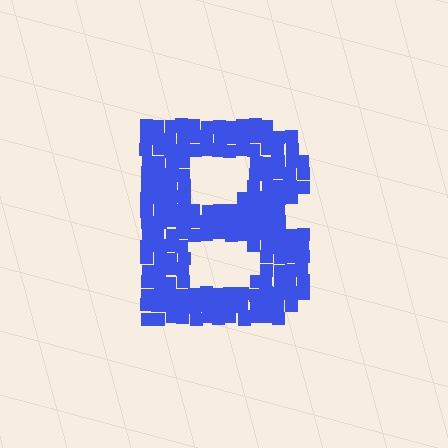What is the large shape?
The large shape is the letter B.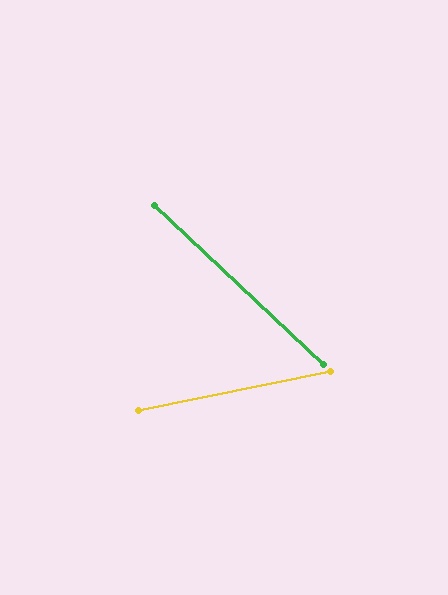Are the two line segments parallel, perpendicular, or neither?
Neither parallel nor perpendicular — they differ by about 55°.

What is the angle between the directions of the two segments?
Approximately 55 degrees.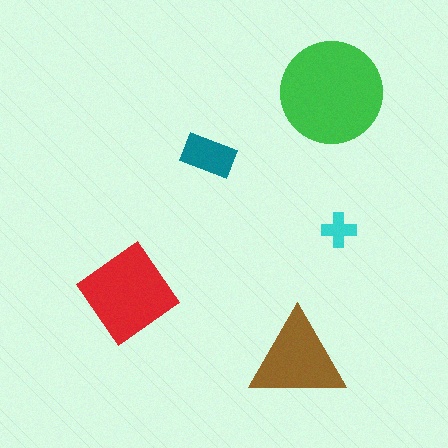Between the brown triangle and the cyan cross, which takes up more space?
The brown triangle.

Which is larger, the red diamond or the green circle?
The green circle.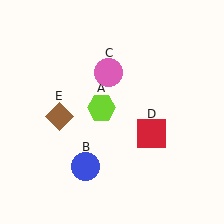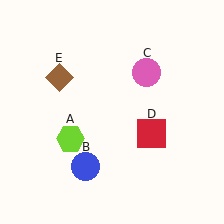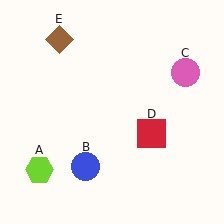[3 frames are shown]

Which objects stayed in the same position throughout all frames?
Blue circle (object B) and red square (object D) remained stationary.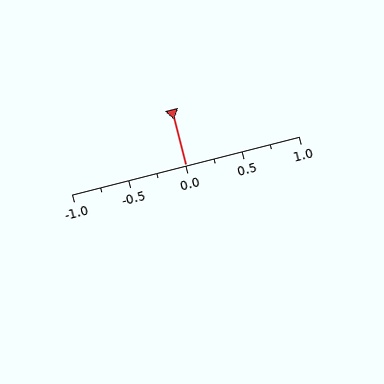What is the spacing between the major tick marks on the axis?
The major ticks are spaced 0.5 apart.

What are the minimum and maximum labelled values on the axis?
The axis runs from -1.0 to 1.0.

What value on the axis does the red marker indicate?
The marker indicates approximately 0.